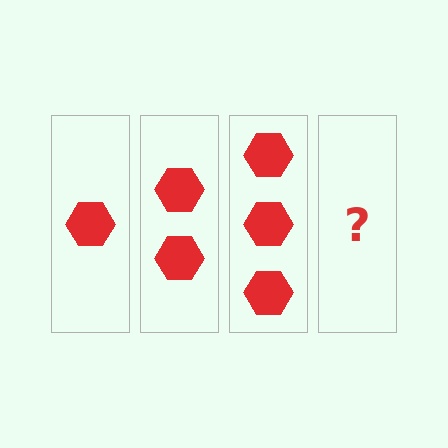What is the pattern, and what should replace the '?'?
The pattern is that each step adds one more hexagon. The '?' should be 4 hexagons.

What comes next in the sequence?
The next element should be 4 hexagons.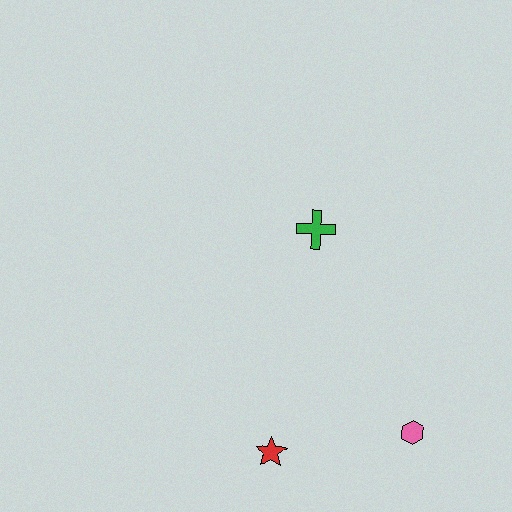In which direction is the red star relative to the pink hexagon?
The red star is to the left of the pink hexagon.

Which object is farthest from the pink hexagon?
The green cross is farthest from the pink hexagon.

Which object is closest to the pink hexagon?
The red star is closest to the pink hexagon.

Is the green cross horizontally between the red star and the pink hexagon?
Yes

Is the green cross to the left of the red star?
No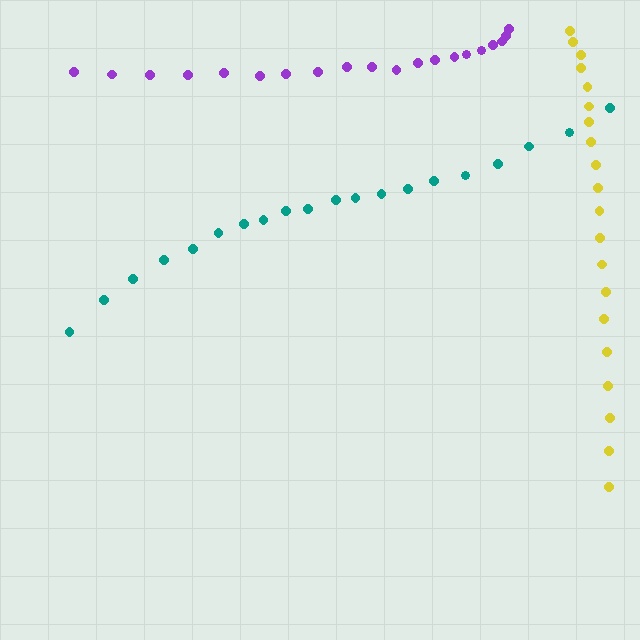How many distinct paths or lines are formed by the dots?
There are 3 distinct paths.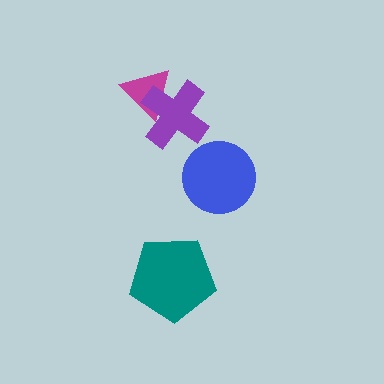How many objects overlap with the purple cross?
1 object overlaps with the purple cross.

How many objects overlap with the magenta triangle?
1 object overlaps with the magenta triangle.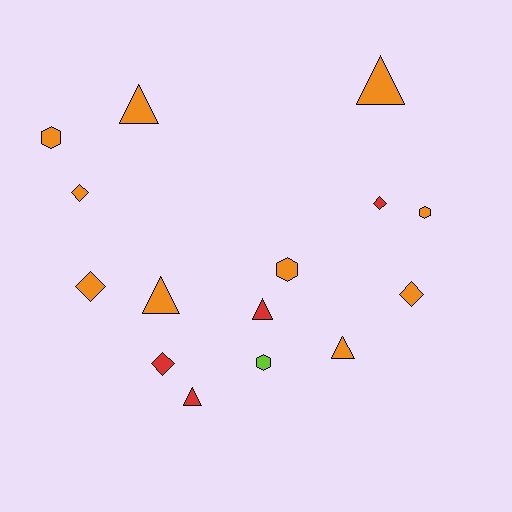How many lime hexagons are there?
There is 1 lime hexagon.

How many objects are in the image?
There are 15 objects.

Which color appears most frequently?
Orange, with 10 objects.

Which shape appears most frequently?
Triangle, with 6 objects.